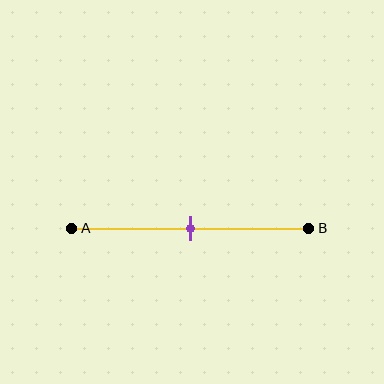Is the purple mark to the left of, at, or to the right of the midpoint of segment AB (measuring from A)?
The purple mark is approximately at the midpoint of segment AB.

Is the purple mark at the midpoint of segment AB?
Yes, the mark is approximately at the midpoint.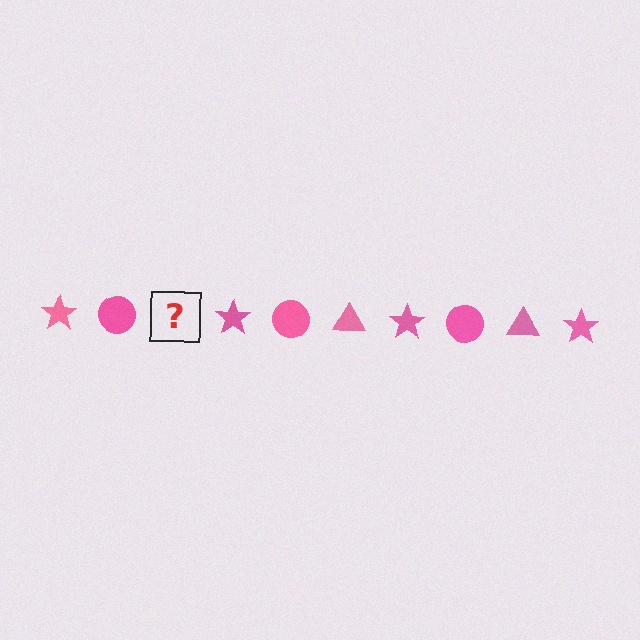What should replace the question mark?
The question mark should be replaced with a pink triangle.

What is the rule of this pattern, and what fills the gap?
The rule is that the pattern cycles through star, circle, triangle shapes in pink. The gap should be filled with a pink triangle.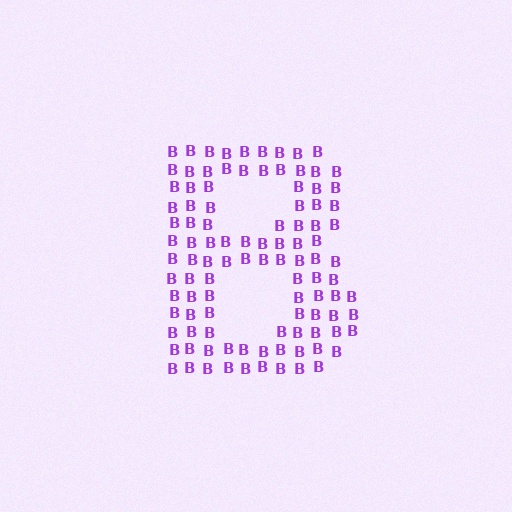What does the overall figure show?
The overall figure shows the letter B.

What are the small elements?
The small elements are letter B's.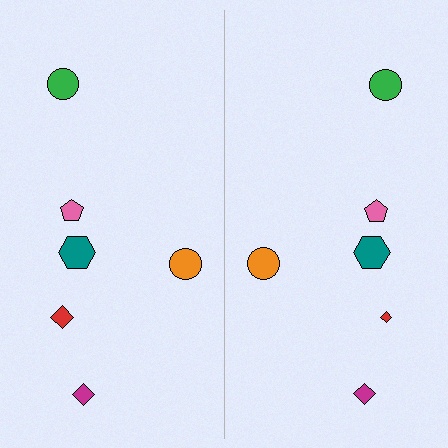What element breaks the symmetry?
The red diamond on the right side has a different size than its mirror counterpart.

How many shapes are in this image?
There are 12 shapes in this image.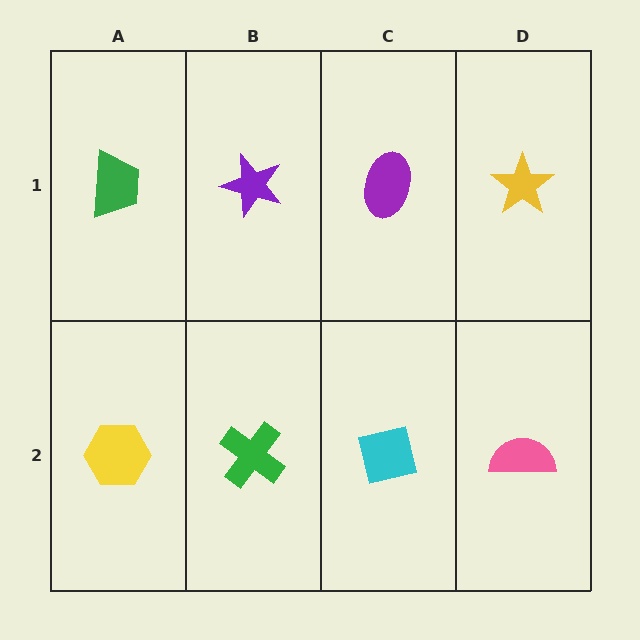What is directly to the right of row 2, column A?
A green cross.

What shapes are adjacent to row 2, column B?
A purple star (row 1, column B), a yellow hexagon (row 2, column A), a cyan square (row 2, column C).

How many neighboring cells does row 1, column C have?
3.